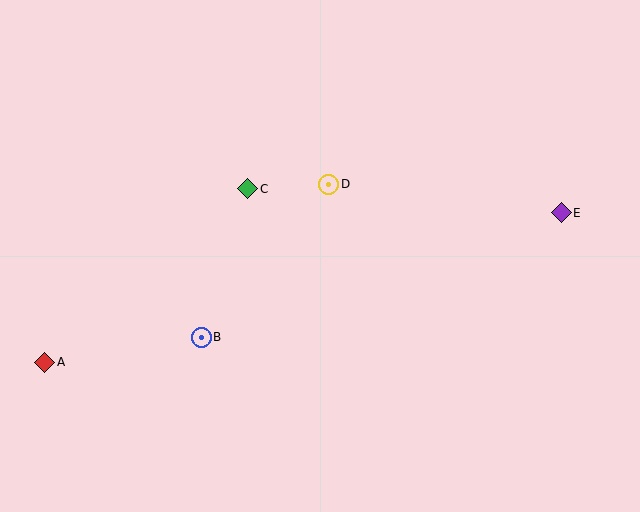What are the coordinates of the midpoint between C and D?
The midpoint between C and D is at (288, 186).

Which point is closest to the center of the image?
Point D at (329, 184) is closest to the center.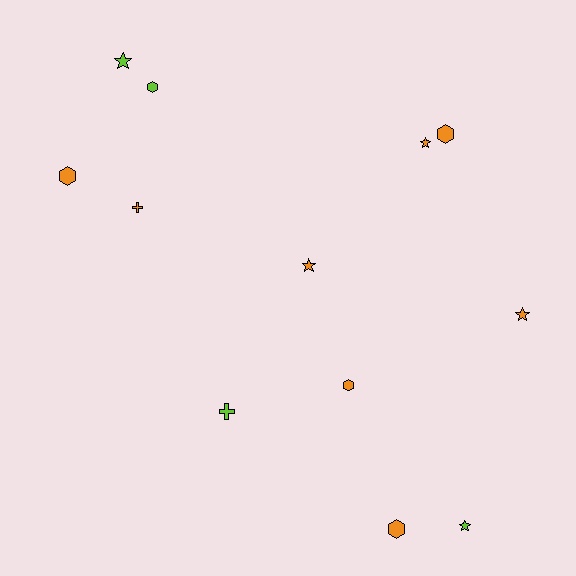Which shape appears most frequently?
Hexagon, with 5 objects.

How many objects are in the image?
There are 12 objects.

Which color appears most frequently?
Orange, with 8 objects.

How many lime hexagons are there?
There is 1 lime hexagon.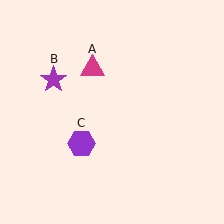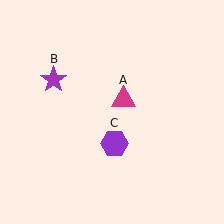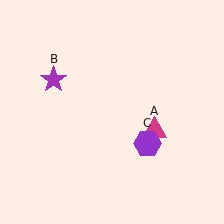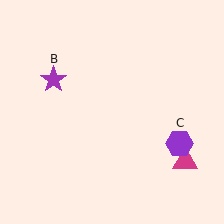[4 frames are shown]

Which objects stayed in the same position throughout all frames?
Purple star (object B) remained stationary.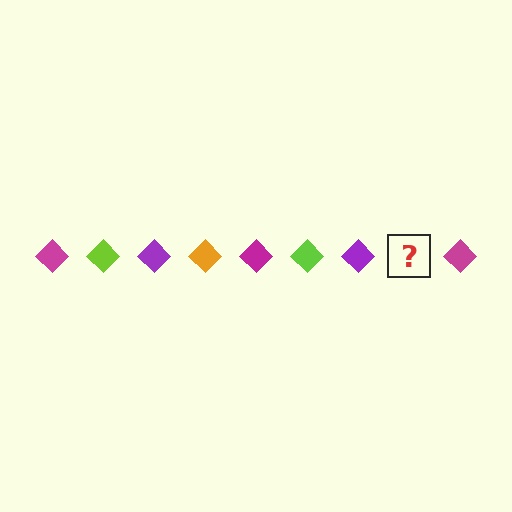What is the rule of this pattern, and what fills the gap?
The rule is that the pattern cycles through magenta, lime, purple, orange diamonds. The gap should be filled with an orange diamond.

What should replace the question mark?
The question mark should be replaced with an orange diamond.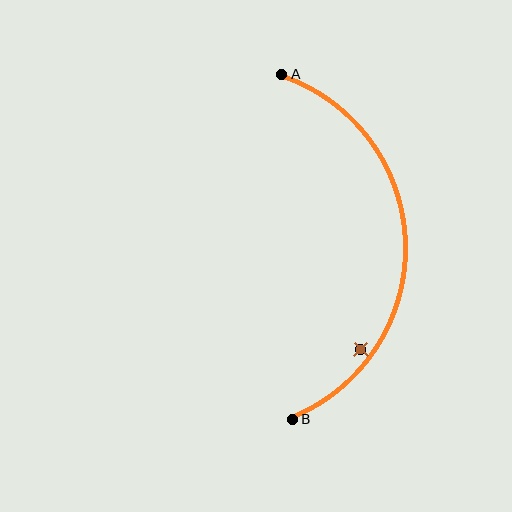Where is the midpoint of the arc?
The arc midpoint is the point on the curve farthest from the straight line joining A and B. It sits to the right of that line.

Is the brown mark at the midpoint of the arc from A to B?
No — the brown mark does not lie on the arc at all. It sits slightly inside the curve.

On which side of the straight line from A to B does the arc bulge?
The arc bulges to the right of the straight line connecting A and B.